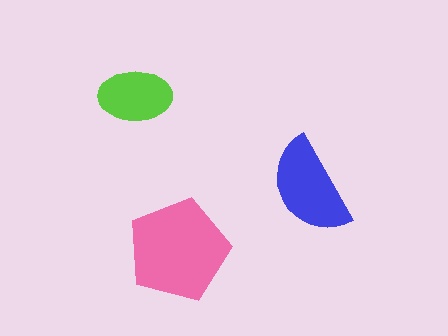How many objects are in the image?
There are 3 objects in the image.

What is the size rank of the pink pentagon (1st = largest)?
1st.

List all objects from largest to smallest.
The pink pentagon, the blue semicircle, the lime ellipse.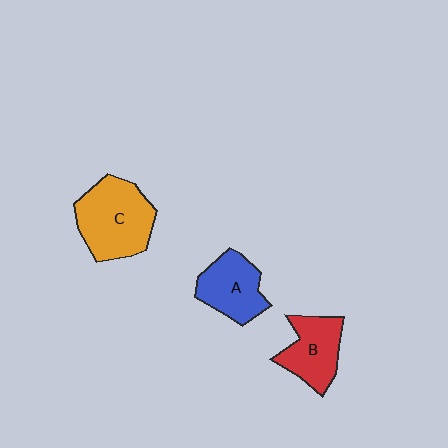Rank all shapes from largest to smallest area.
From largest to smallest: C (orange), A (blue), B (red).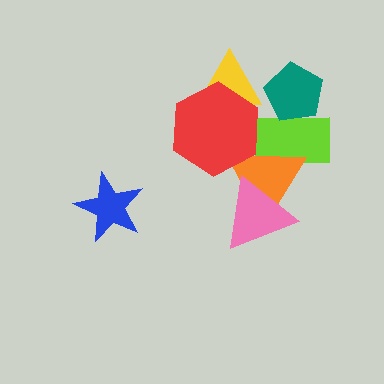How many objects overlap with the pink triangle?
1 object overlaps with the pink triangle.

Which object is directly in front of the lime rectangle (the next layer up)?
The orange triangle is directly in front of the lime rectangle.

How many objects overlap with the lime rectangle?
2 objects overlap with the lime rectangle.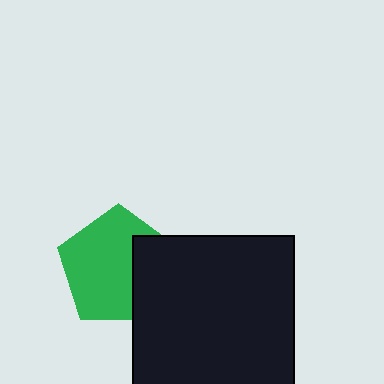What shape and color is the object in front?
The object in front is a black square.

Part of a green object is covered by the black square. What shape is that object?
It is a pentagon.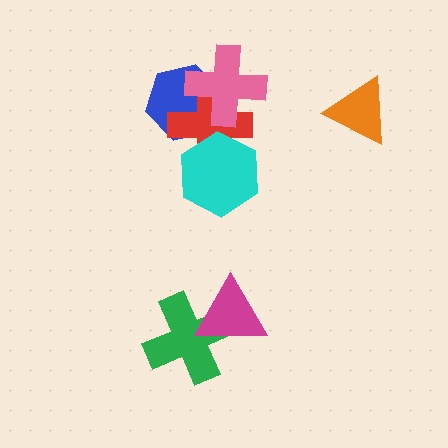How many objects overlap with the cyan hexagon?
1 object overlaps with the cyan hexagon.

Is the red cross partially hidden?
Yes, it is partially covered by another shape.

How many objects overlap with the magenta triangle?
1 object overlaps with the magenta triangle.